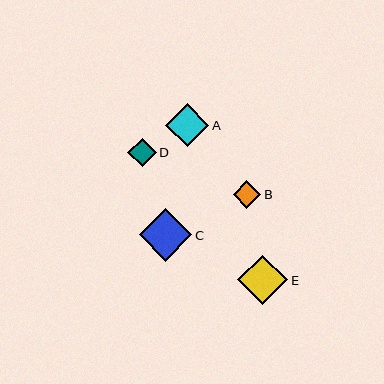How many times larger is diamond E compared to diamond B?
Diamond E is approximately 1.8 times the size of diamond B.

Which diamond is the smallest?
Diamond B is the smallest with a size of approximately 28 pixels.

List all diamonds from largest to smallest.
From largest to smallest: C, E, A, D, B.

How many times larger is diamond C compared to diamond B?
Diamond C is approximately 1.9 times the size of diamond B.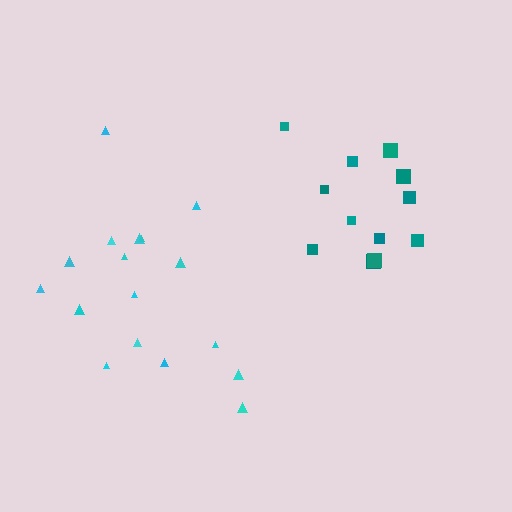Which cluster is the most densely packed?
Cyan.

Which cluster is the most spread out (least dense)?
Teal.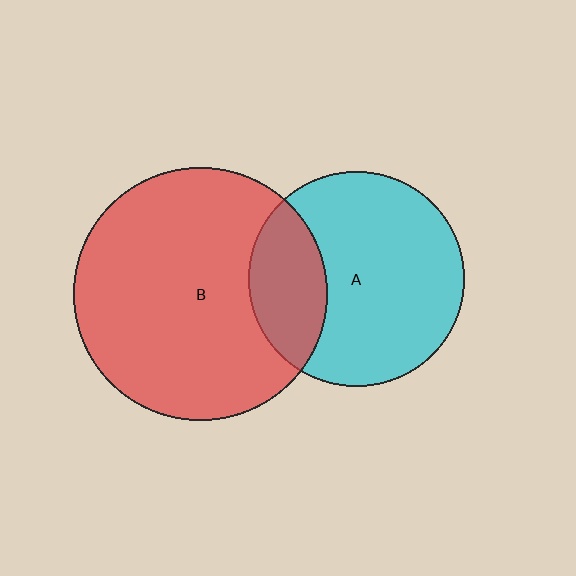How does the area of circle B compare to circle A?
Approximately 1.4 times.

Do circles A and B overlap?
Yes.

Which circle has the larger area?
Circle B (red).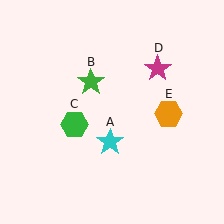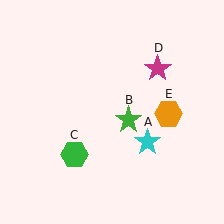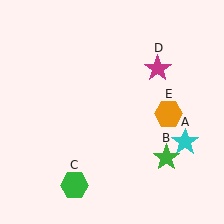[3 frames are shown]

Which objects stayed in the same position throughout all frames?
Magenta star (object D) and orange hexagon (object E) remained stationary.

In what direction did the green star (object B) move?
The green star (object B) moved down and to the right.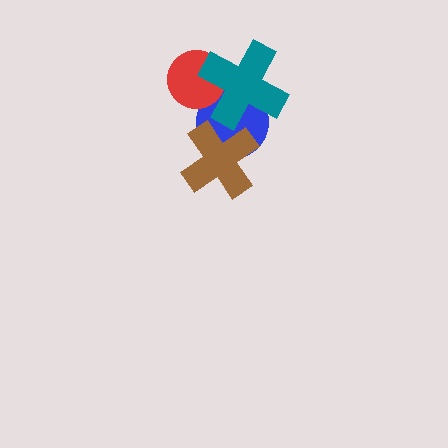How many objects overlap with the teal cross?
2 objects overlap with the teal cross.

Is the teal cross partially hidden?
No, no other shape covers it.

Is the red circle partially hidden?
Yes, it is partially covered by another shape.